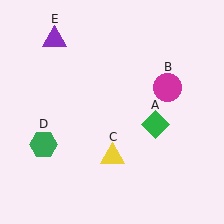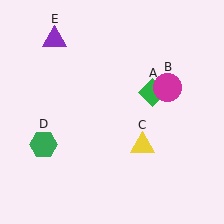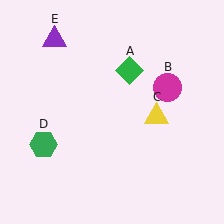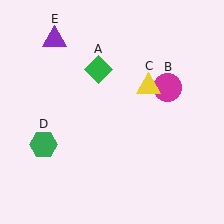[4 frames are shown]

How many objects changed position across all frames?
2 objects changed position: green diamond (object A), yellow triangle (object C).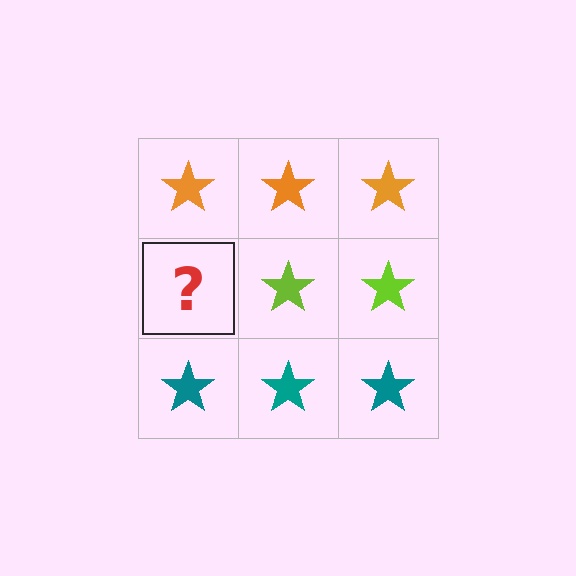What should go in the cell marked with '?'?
The missing cell should contain a lime star.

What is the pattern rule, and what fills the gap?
The rule is that each row has a consistent color. The gap should be filled with a lime star.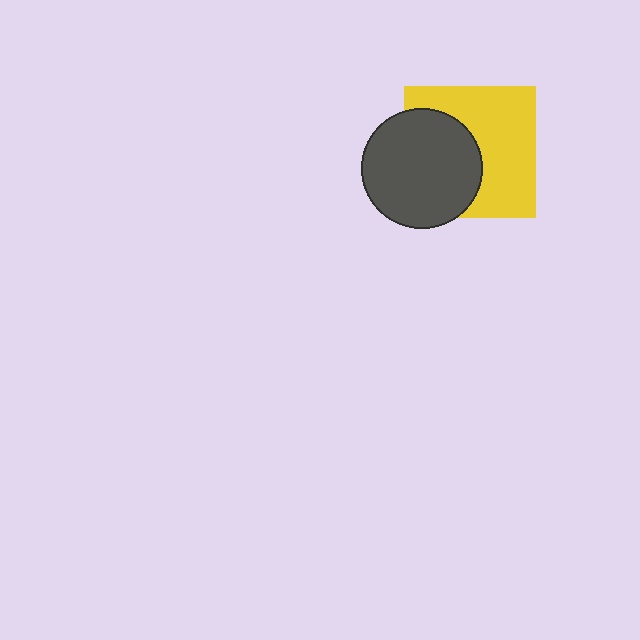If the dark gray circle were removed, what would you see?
You would see the complete yellow square.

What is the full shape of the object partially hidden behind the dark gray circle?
The partially hidden object is a yellow square.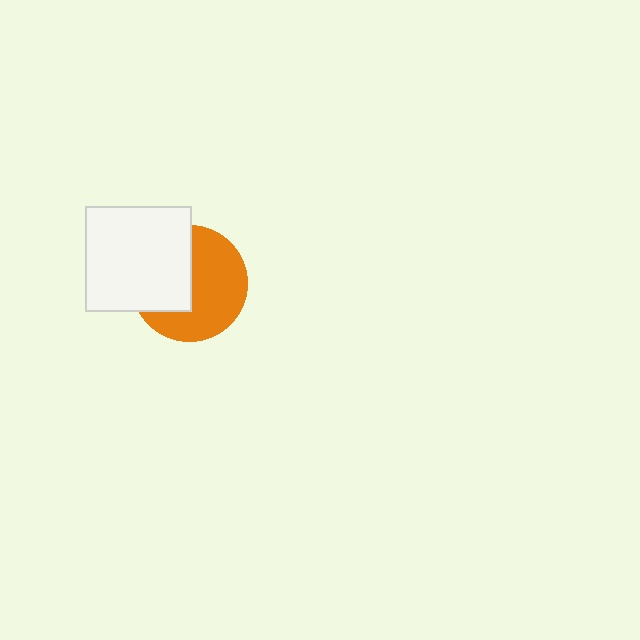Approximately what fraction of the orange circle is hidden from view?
Roughly 41% of the orange circle is hidden behind the white square.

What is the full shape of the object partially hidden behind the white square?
The partially hidden object is an orange circle.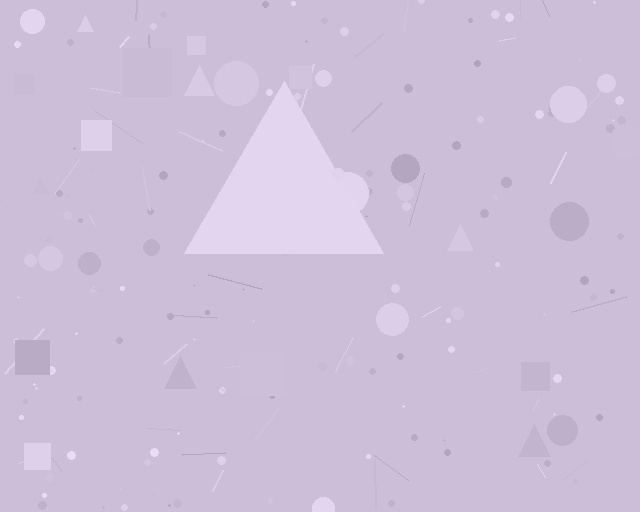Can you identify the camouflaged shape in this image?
The camouflaged shape is a triangle.